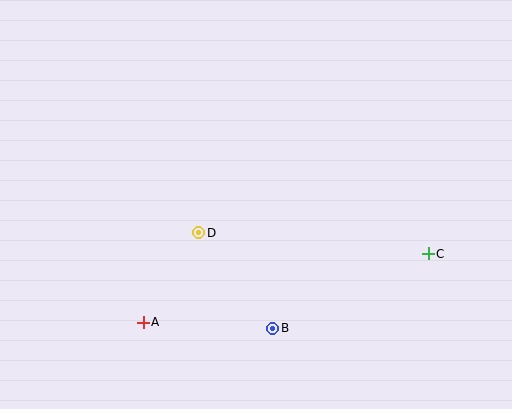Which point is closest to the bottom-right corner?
Point C is closest to the bottom-right corner.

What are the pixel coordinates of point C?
Point C is at (428, 254).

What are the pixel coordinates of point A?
Point A is at (143, 322).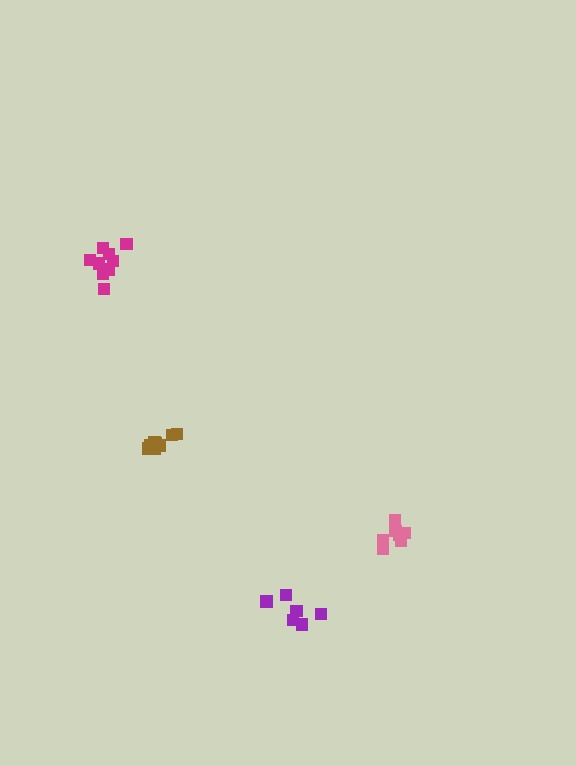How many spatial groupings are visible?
There are 4 spatial groupings.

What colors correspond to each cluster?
The clusters are colored: purple, brown, pink, magenta.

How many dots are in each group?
Group 1: 6 dots, Group 2: 8 dots, Group 3: 7 dots, Group 4: 9 dots (30 total).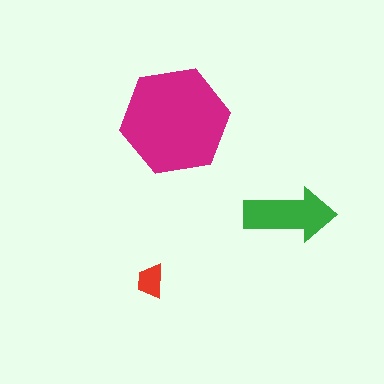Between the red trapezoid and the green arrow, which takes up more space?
The green arrow.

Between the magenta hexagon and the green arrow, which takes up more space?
The magenta hexagon.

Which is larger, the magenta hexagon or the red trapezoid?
The magenta hexagon.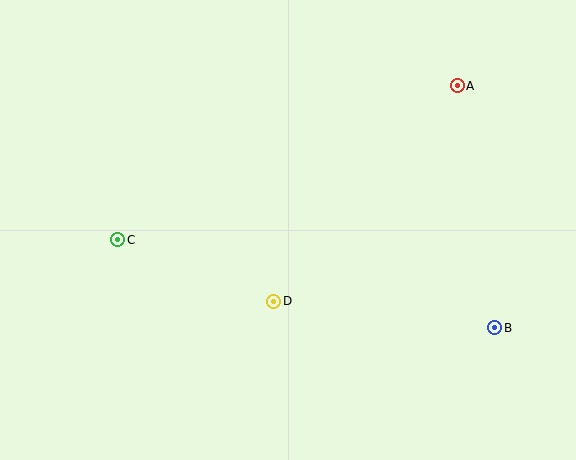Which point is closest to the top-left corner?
Point C is closest to the top-left corner.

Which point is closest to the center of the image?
Point D at (274, 301) is closest to the center.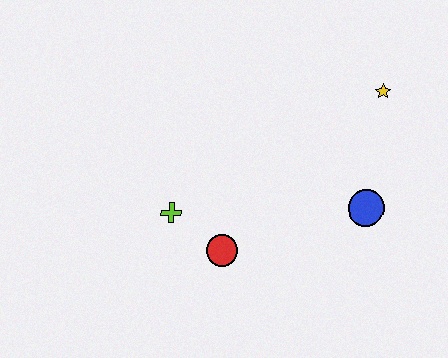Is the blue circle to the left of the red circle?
No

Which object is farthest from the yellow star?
The lime cross is farthest from the yellow star.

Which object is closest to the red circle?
The lime cross is closest to the red circle.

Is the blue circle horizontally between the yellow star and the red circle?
Yes